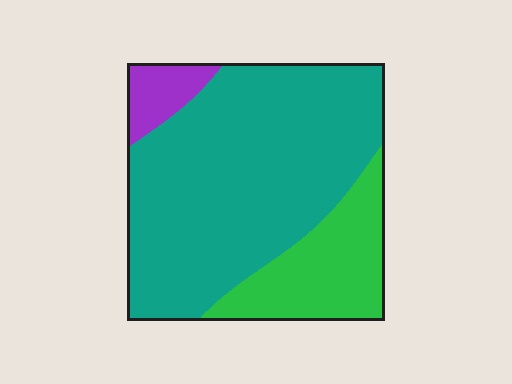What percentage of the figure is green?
Green takes up between a sixth and a third of the figure.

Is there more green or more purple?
Green.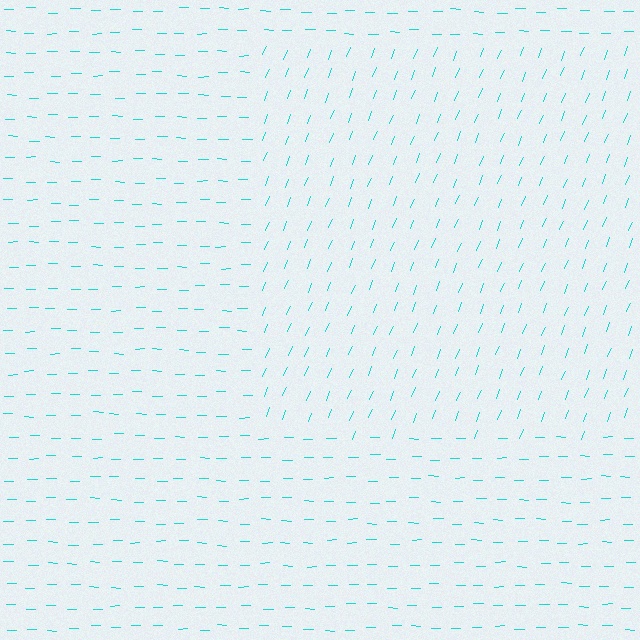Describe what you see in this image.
The image is filled with small cyan line segments. A rectangle region in the image has lines oriented differently from the surrounding lines, creating a visible texture boundary.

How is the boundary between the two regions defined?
The boundary is defined purely by a change in line orientation (approximately 69 degrees difference). All lines are the same color and thickness.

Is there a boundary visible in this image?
Yes, there is a texture boundary formed by a change in line orientation.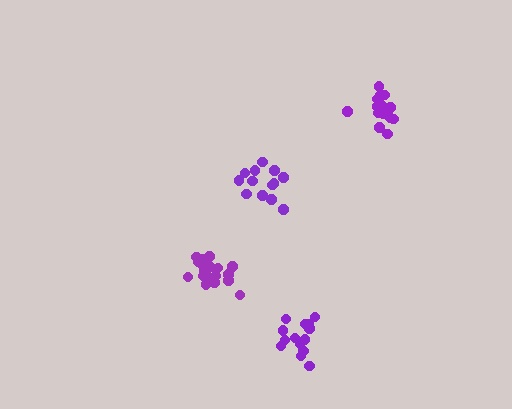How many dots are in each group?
Group 1: 15 dots, Group 2: 13 dots, Group 3: 18 dots, Group 4: 15 dots (61 total).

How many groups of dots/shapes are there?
There are 4 groups.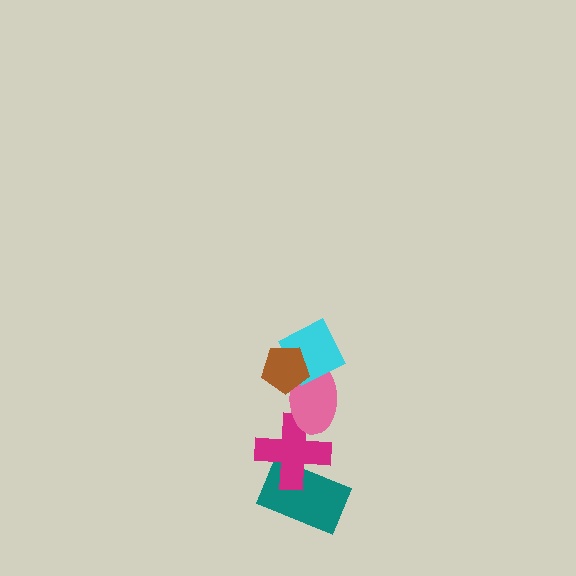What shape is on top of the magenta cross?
The pink ellipse is on top of the magenta cross.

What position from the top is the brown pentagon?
The brown pentagon is 1st from the top.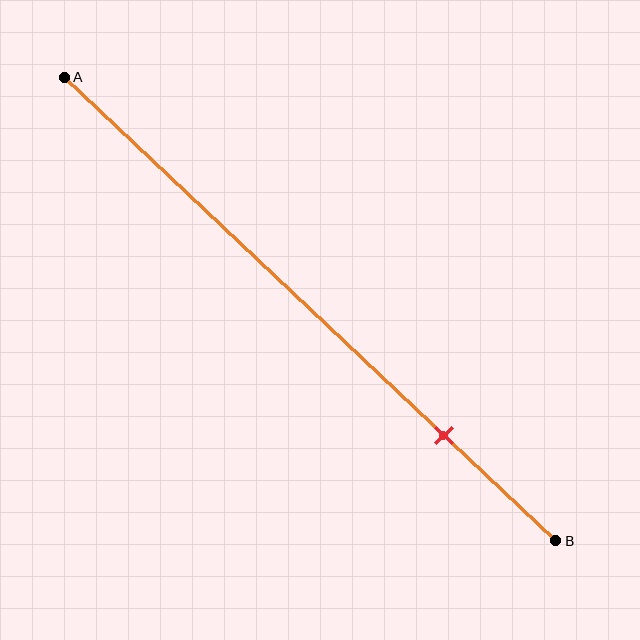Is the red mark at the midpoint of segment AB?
No, the mark is at about 75% from A, not at the 50% midpoint.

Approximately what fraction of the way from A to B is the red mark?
The red mark is approximately 75% of the way from A to B.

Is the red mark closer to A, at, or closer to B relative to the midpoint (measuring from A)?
The red mark is closer to point B than the midpoint of segment AB.